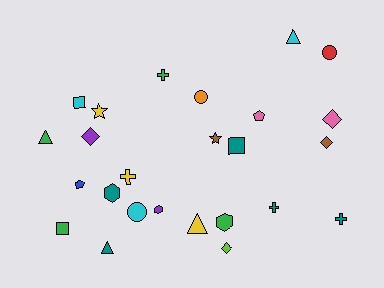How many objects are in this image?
There are 25 objects.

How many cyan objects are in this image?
There are 3 cyan objects.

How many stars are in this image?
There are 2 stars.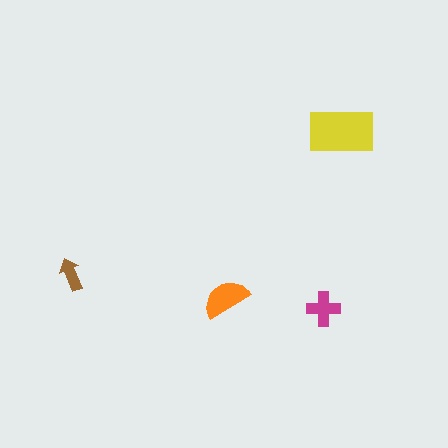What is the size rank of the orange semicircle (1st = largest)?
2nd.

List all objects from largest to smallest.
The yellow rectangle, the orange semicircle, the magenta cross, the brown arrow.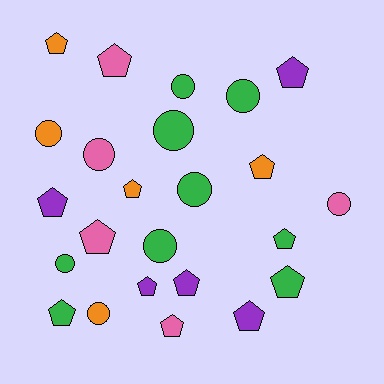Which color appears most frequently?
Green, with 9 objects.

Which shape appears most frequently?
Pentagon, with 14 objects.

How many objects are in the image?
There are 24 objects.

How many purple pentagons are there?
There are 5 purple pentagons.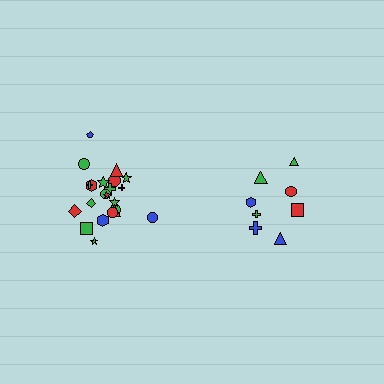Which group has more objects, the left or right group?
The left group.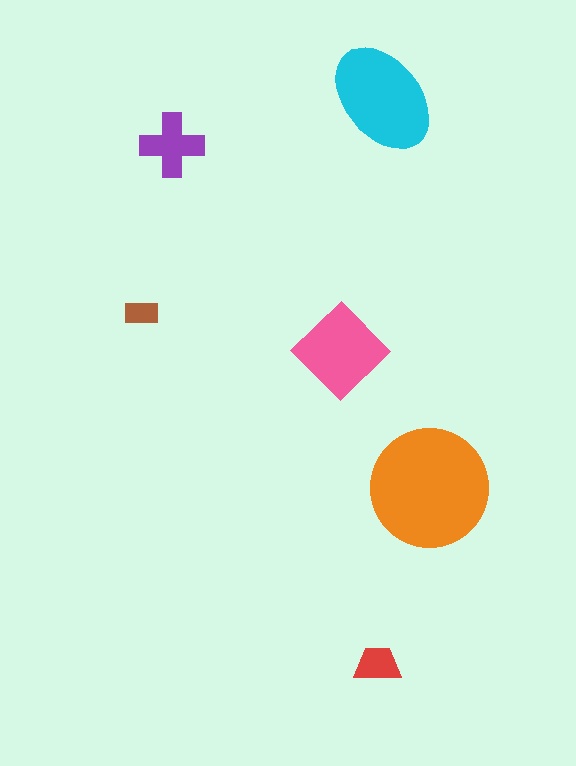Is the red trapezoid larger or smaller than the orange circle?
Smaller.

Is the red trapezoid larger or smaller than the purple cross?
Smaller.